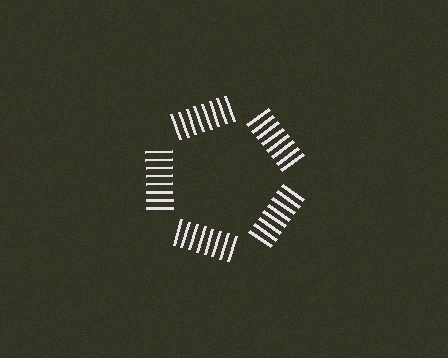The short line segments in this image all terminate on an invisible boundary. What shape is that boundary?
An illusory pentagon — the line segments terminate on its edges but no continuous stroke is drawn.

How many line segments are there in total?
40 — 8 along each of the 5 edges.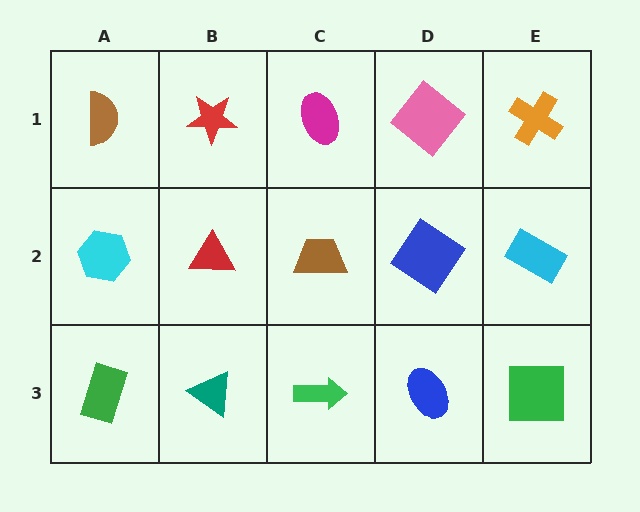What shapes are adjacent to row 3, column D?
A blue diamond (row 2, column D), a green arrow (row 3, column C), a green square (row 3, column E).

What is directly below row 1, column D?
A blue diamond.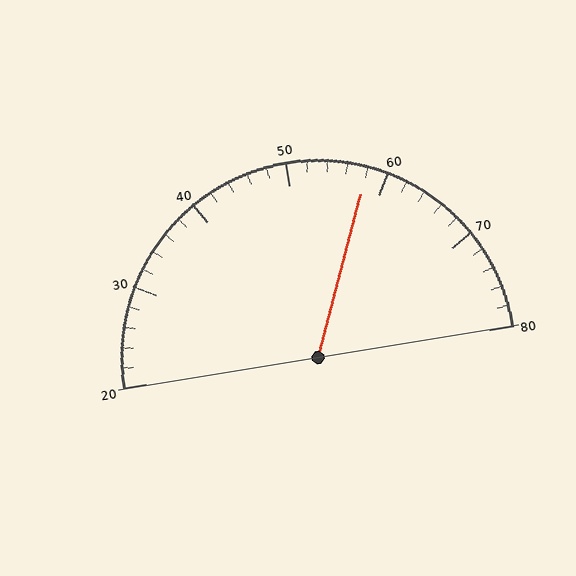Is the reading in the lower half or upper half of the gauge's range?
The reading is in the upper half of the range (20 to 80).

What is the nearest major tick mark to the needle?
The nearest major tick mark is 60.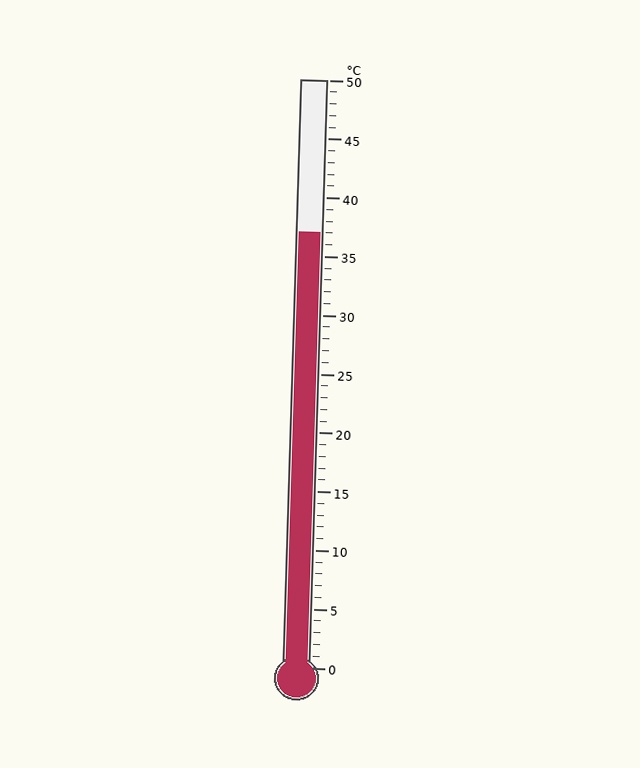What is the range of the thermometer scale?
The thermometer scale ranges from 0°C to 50°C.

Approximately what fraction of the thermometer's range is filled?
The thermometer is filled to approximately 75% of its range.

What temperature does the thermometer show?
The thermometer shows approximately 37°C.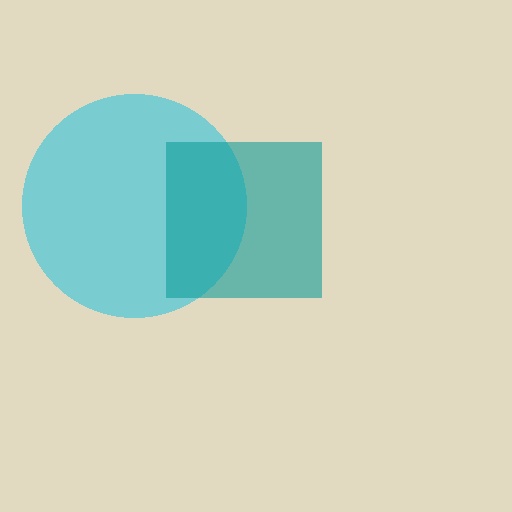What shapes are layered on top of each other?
The layered shapes are: a cyan circle, a teal square.